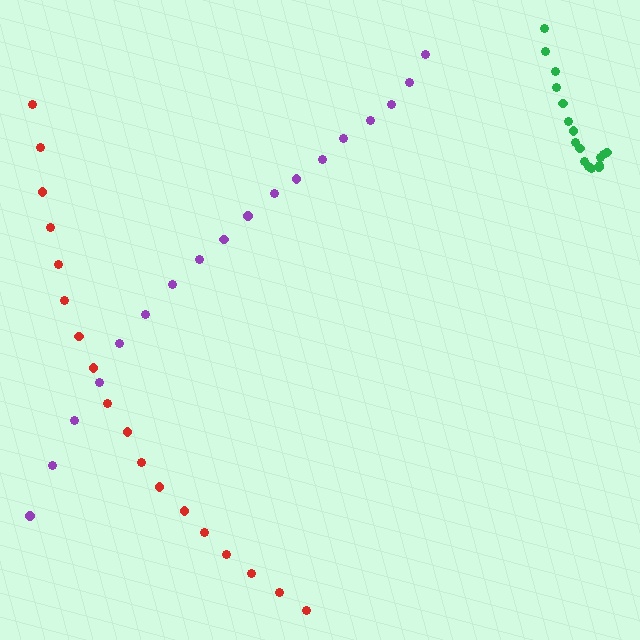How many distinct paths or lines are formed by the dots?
There are 3 distinct paths.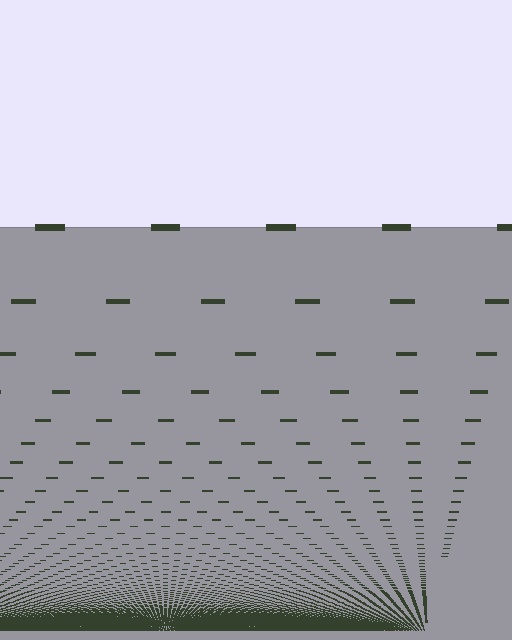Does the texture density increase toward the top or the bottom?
Density increases toward the bottom.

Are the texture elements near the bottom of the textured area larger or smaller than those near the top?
Smaller. The gradient is inverted — elements near the bottom are smaller and denser.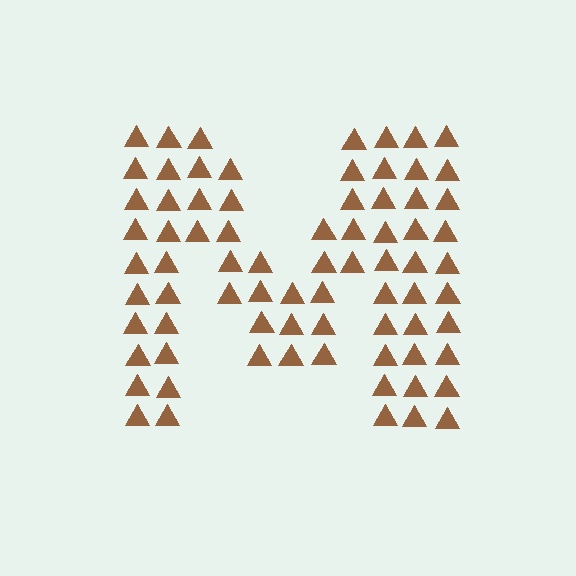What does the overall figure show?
The overall figure shows the letter M.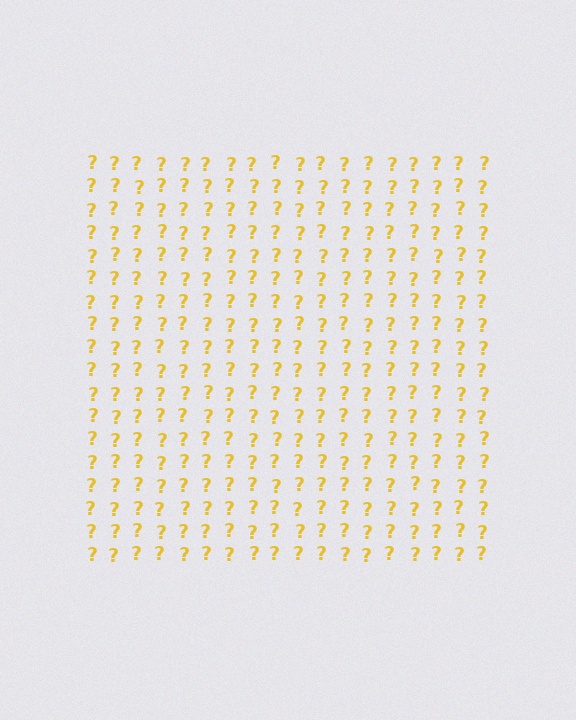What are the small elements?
The small elements are question marks.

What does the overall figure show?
The overall figure shows a square.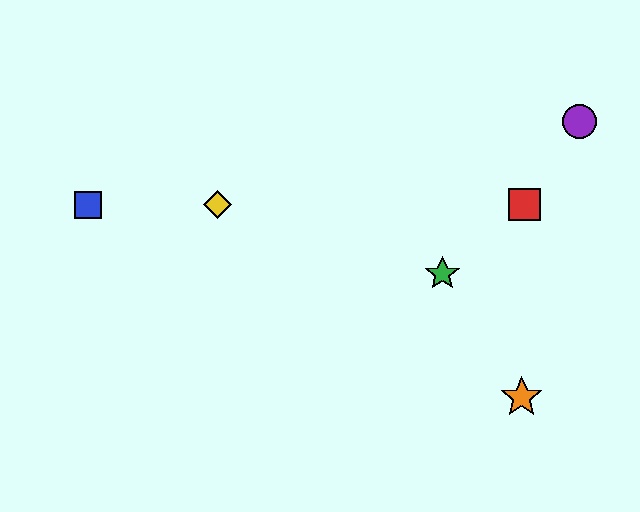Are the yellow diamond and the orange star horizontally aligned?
No, the yellow diamond is at y≈205 and the orange star is at y≈397.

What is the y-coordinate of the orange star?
The orange star is at y≈397.